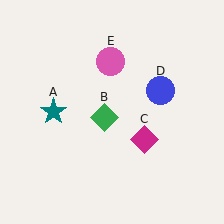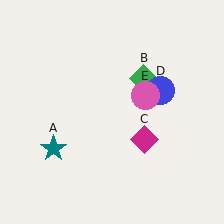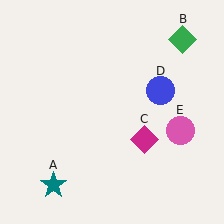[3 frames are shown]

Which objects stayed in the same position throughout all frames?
Magenta diamond (object C) and blue circle (object D) remained stationary.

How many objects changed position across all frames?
3 objects changed position: teal star (object A), green diamond (object B), pink circle (object E).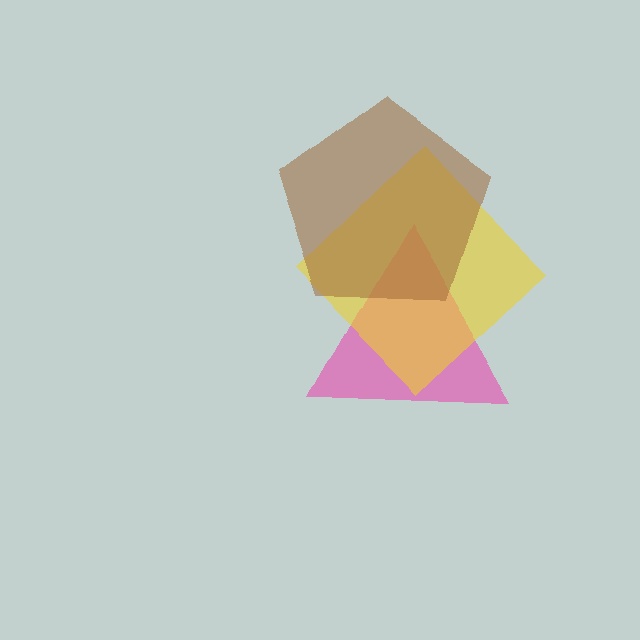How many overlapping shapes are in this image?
There are 3 overlapping shapes in the image.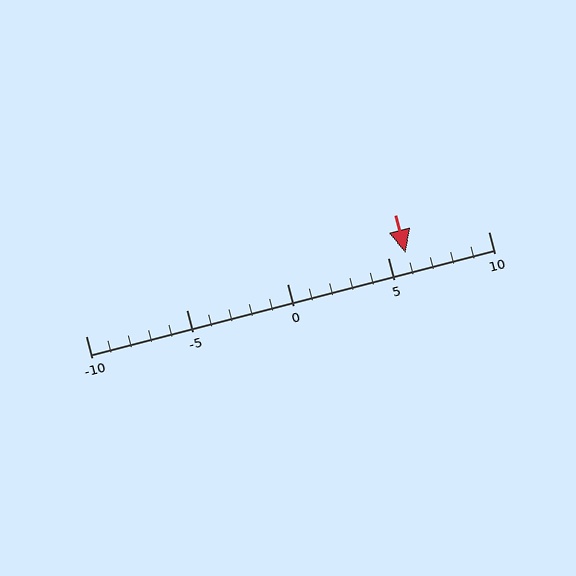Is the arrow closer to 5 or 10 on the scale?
The arrow is closer to 5.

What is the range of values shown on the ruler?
The ruler shows values from -10 to 10.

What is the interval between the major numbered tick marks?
The major tick marks are spaced 5 units apart.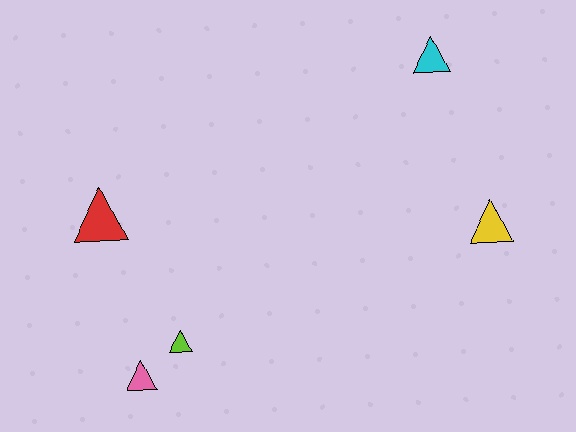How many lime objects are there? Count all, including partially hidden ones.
There is 1 lime object.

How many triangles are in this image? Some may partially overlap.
There are 5 triangles.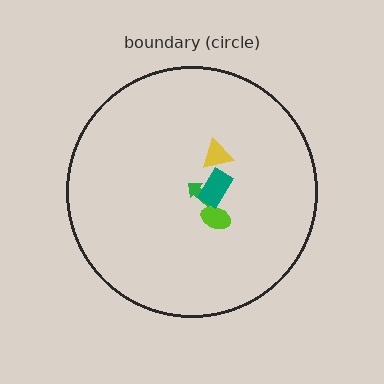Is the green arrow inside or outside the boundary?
Inside.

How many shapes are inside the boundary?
4 inside, 0 outside.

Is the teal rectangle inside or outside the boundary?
Inside.